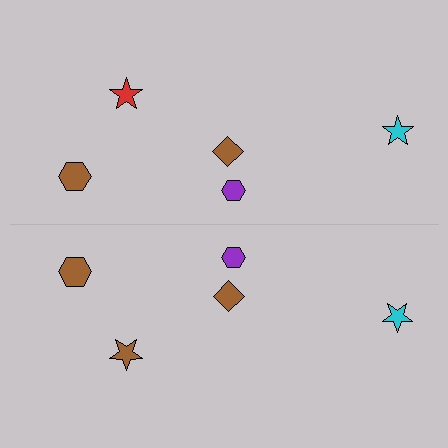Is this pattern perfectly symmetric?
No, the pattern is not perfectly symmetric. The brown star on the bottom side breaks the symmetry — its mirror counterpart is red.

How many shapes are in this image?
There are 10 shapes in this image.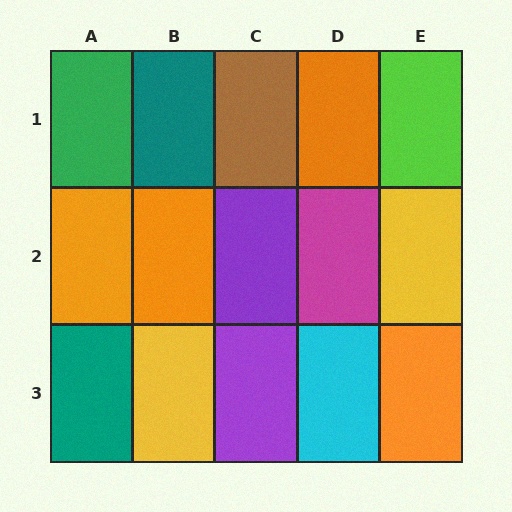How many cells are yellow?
2 cells are yellow.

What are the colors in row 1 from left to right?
Green, teal, brown, orange, lime.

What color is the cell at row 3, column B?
Yellow.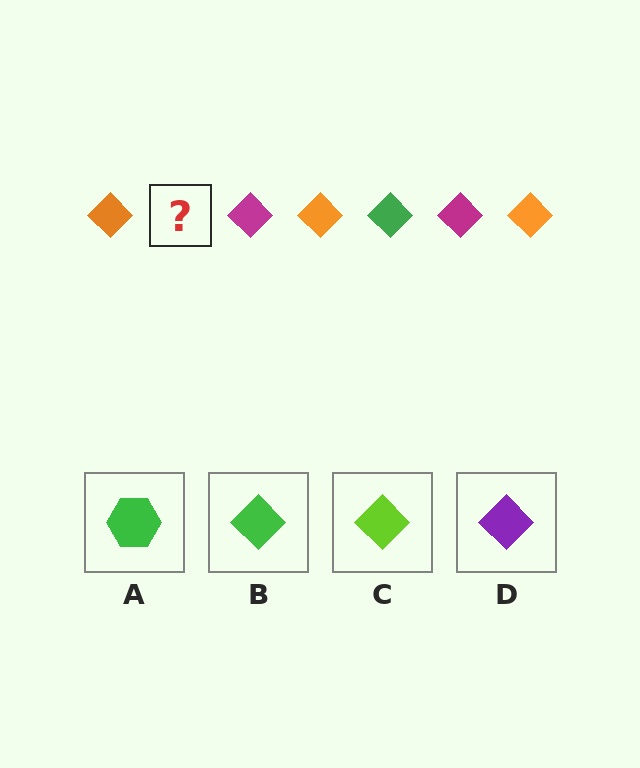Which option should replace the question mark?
Option B.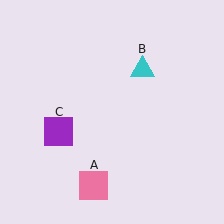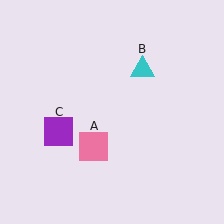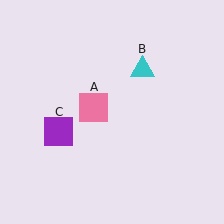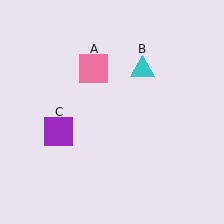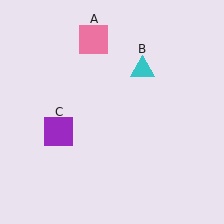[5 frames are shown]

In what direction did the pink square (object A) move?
The pink square (object A) moved up.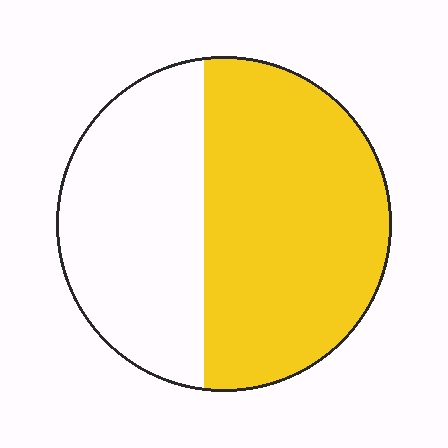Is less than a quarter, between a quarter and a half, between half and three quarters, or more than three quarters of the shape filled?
Between half and three quarters.